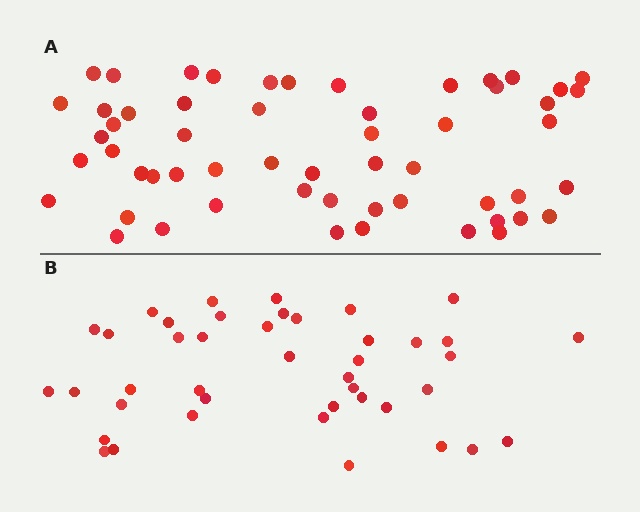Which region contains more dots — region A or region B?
Region A (the top region) has more dots.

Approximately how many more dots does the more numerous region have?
Region A has approximately 15 more dots than region B.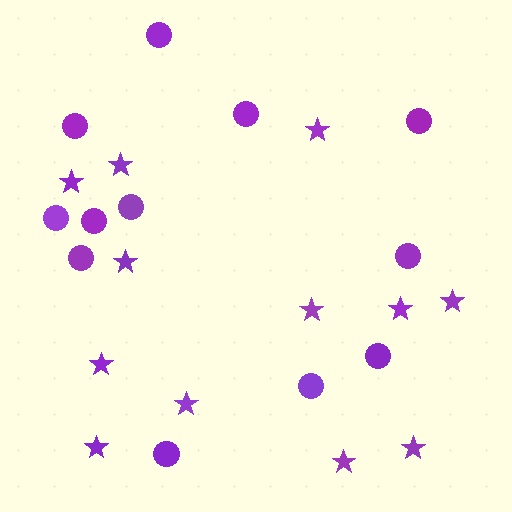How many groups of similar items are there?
There are 2 groups: one group of stars (12) and one group of circles (12).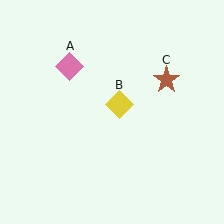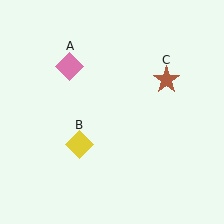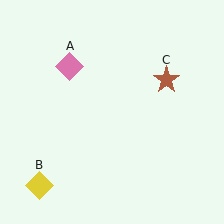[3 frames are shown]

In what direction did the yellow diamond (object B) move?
The yellow diamond (object B) moved down and to the left.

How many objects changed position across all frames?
1 object changed position: yellow diamond (object B).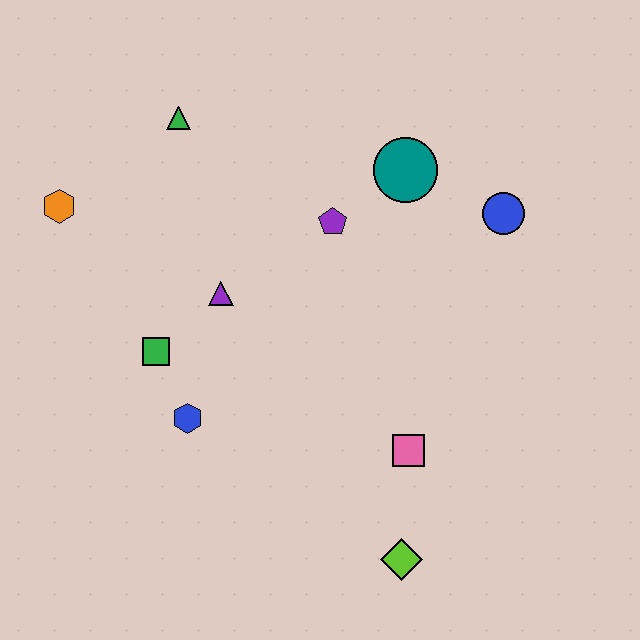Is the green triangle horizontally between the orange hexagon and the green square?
No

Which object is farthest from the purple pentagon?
The lime diamond is farthest from the purple pentagon.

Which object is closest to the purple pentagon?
The teal circle is closest to the purple pentagon.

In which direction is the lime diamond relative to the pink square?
The lime diamond is below the pink square.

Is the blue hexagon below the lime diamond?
No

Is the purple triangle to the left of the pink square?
Yes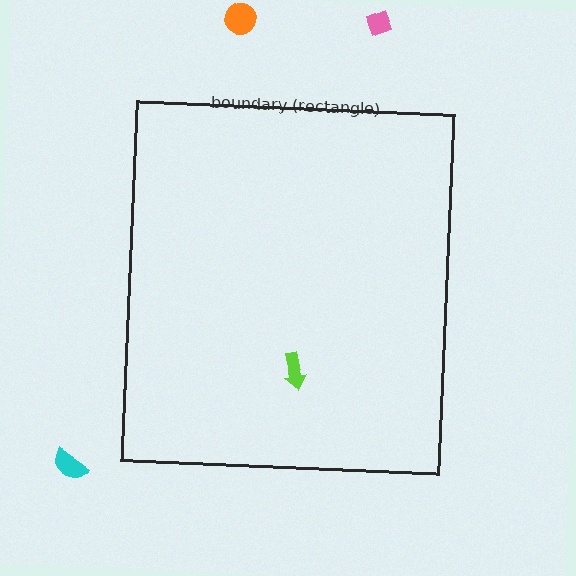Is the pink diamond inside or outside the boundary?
Outside.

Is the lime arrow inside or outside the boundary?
Inside.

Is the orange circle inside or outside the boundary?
Outside.